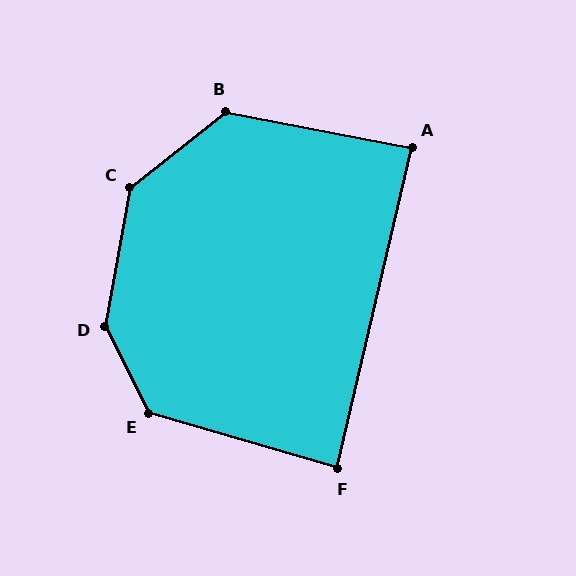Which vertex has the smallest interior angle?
F, at approximately 87 degrees.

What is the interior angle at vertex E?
Approximately 133 degrees (obtuse).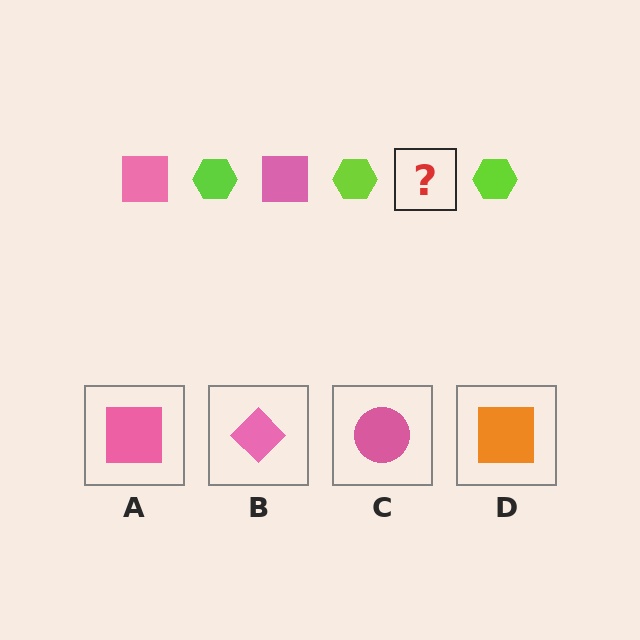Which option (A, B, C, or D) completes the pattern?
A.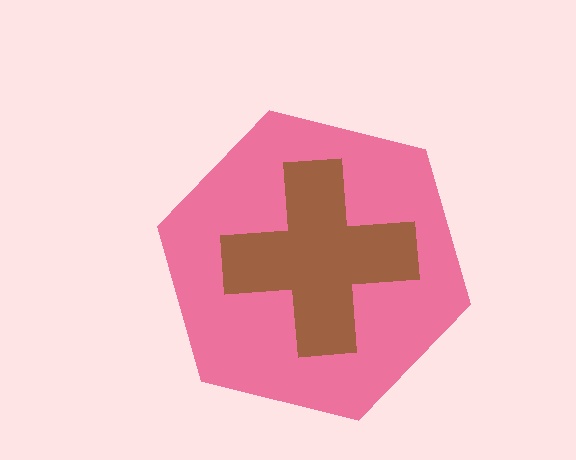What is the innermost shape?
The brown cross.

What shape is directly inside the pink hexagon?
The brown cross.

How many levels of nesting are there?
2.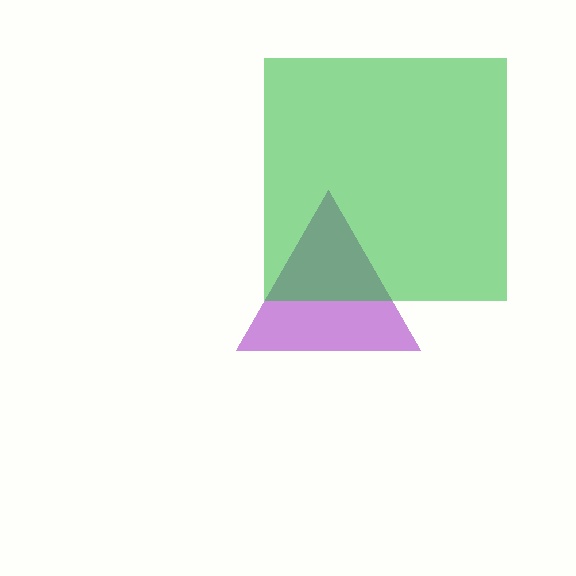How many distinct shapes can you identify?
There are 2 distinct shapes: a purple triangle, a green square.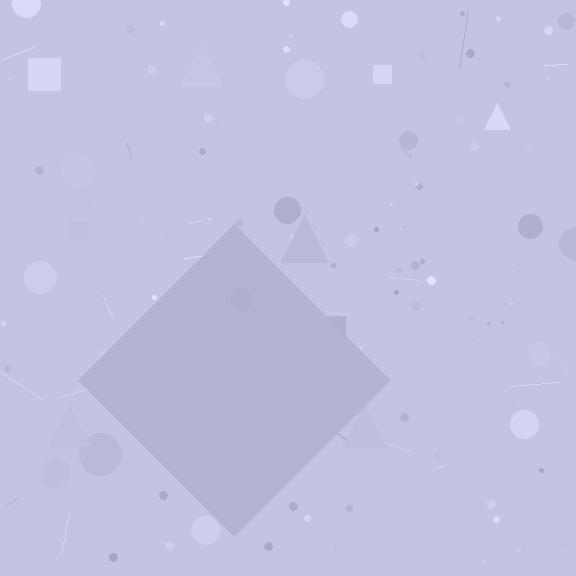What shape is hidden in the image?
A diamond is hidden in the image.